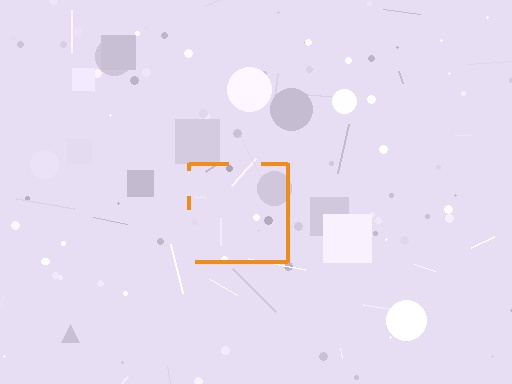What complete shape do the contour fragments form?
The contour fragments form a square.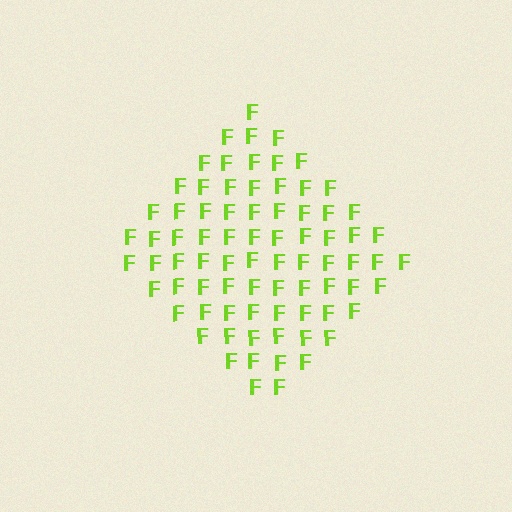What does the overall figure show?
The overall figure shows a diamond.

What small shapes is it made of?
It is made of small letter F's.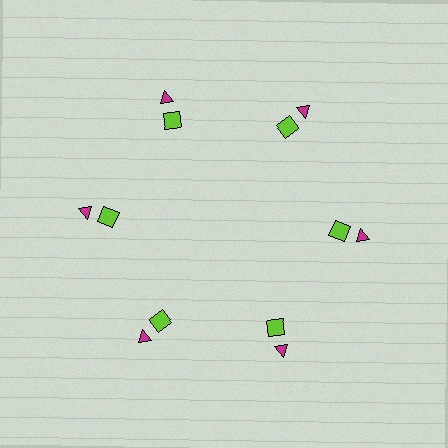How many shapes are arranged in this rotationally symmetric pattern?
There are 12 shapes, arranged in 6 groups of 2.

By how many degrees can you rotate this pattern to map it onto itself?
The pattern maps onto itself every 60 degrees of rotation.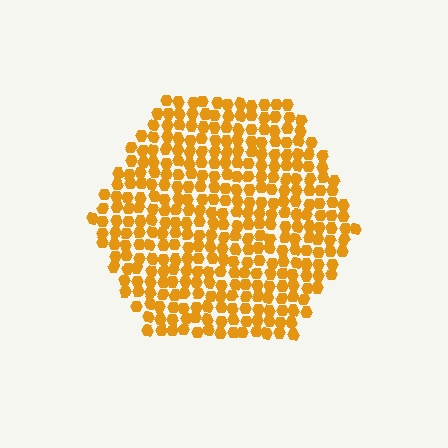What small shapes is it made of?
It is made of small hexagons.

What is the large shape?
The large shape is a hexagon.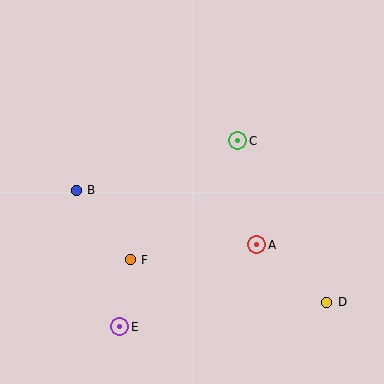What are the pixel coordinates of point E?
Point E is at (120, 327).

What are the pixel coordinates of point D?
Point D is at (327, 302).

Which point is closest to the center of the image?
Point C at (238, 141) is closest to the center.